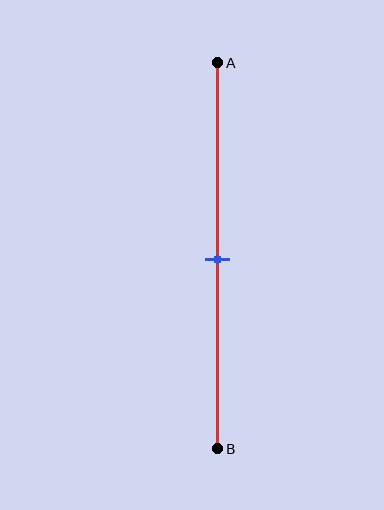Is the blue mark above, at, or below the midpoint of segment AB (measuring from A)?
The blue mark is approximately at the midpoint of segment AB.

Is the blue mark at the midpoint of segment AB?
Yes, the mark is approximately at the midpoint.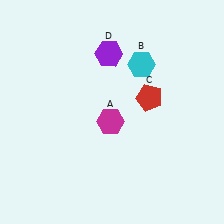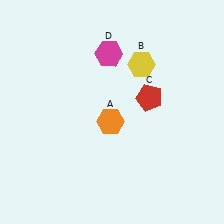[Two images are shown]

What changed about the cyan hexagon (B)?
In Image 1, B is cyan. In Image 2, it changed to yellow.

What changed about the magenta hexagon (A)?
In Image 1, A is magenta. In Image 2, it changed to orange.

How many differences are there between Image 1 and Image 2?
There are 3 differences between the two images.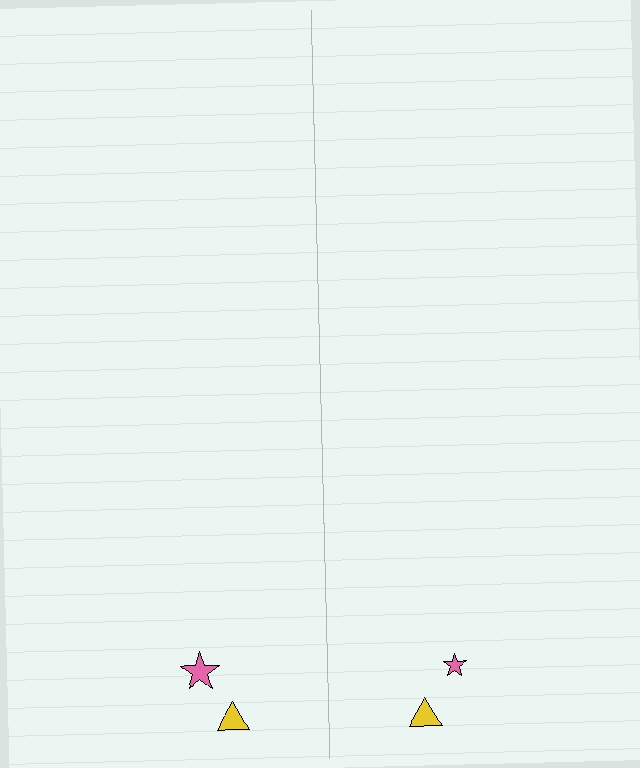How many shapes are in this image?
There are 4 shapes in this image.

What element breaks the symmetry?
The pink star on the right side has a different size than its mirror counterpart.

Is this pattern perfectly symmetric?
No, the pattern is not perfectly symmetric. The pink star on the right side has a different size than its mirror counterpart.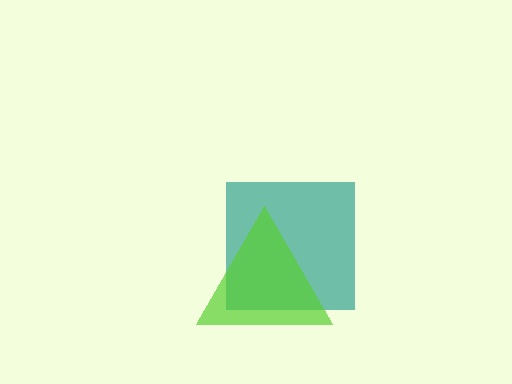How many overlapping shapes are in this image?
There are 2 overlapping shapes in the image.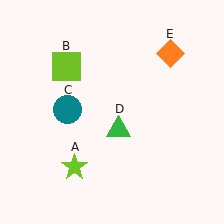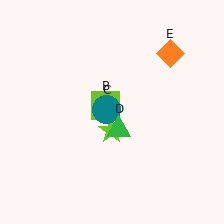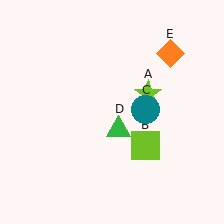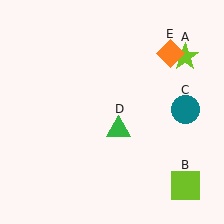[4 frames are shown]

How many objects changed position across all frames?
3 objects changed position: lime star (object A), lime square (object B), teal circle (object C).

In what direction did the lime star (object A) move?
The lime star (object A) moved up and to the right.